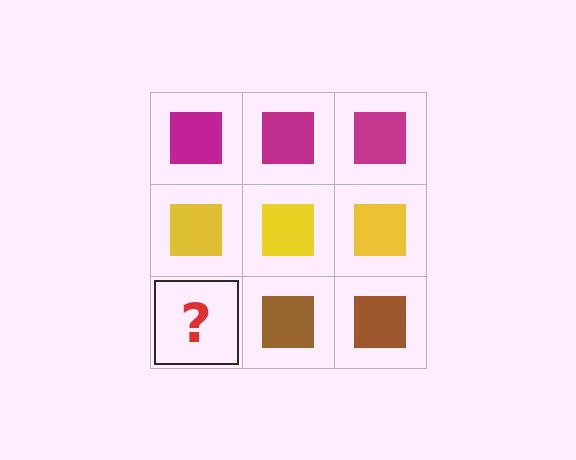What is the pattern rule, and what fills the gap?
The rule is that each row has a consistent color. The gap should be filled with a brown square.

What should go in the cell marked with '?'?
The missing cell should contain a brown square.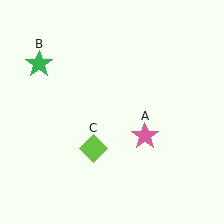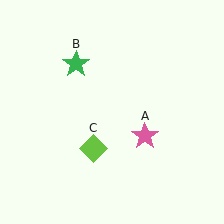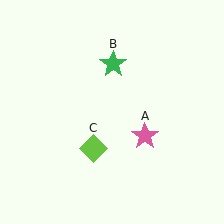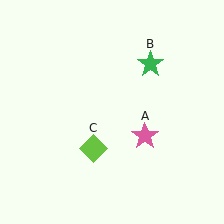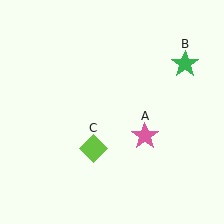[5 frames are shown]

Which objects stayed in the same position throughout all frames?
Pink star (object A) and lime diamond (object C) remained stationary.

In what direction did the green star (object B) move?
The green star (object B) moved right.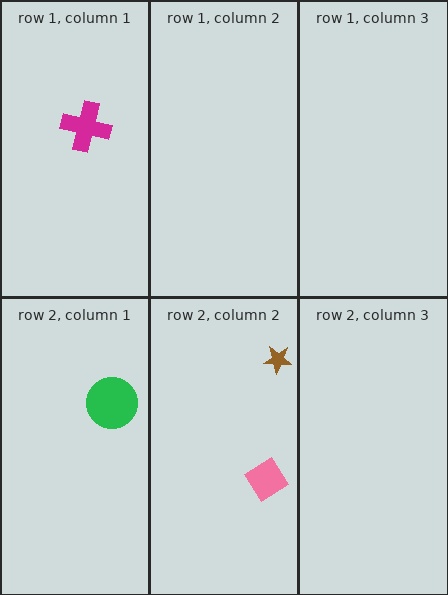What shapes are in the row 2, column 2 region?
The brown star, the pink diamond.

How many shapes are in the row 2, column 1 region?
1.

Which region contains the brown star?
The row 2, column 2 region.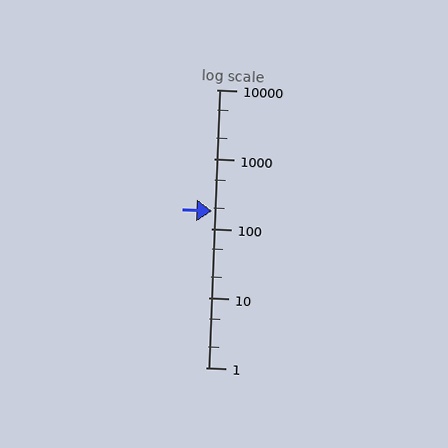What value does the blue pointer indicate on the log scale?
The pointer indicates approximately 180.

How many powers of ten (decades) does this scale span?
The scale spans 4 decades, from 1 to 10000.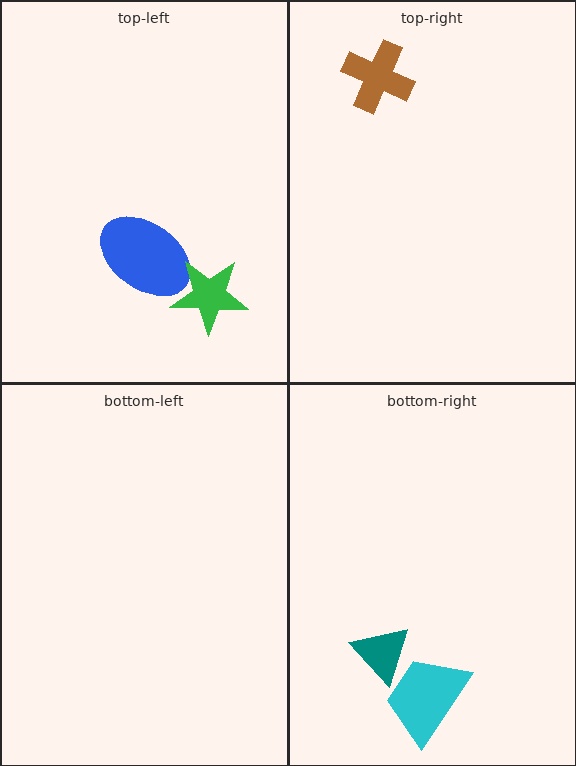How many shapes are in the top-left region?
2.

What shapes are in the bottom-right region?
The teal triangle, the cyan trapezoid.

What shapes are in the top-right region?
The brown cross.